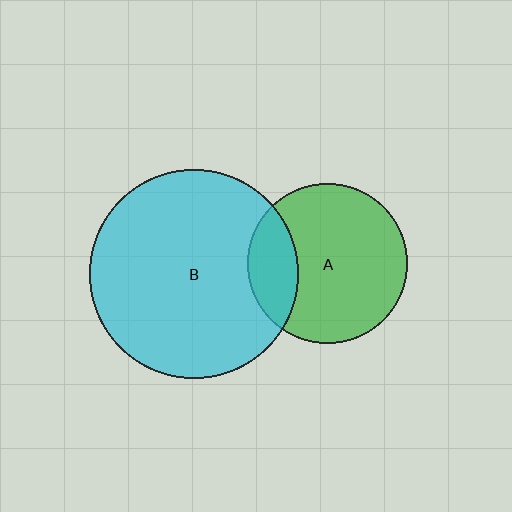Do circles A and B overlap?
Yes.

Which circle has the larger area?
Circle B (cyan).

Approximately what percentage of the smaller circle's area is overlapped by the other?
Approximately 20%.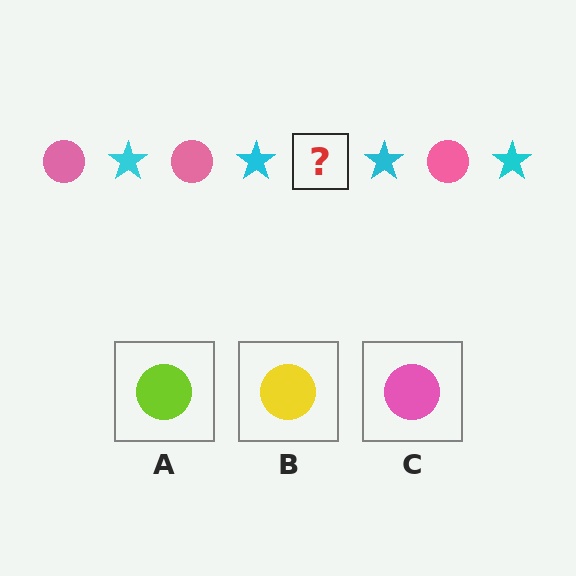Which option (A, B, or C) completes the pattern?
C.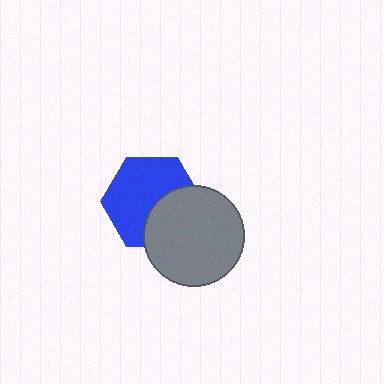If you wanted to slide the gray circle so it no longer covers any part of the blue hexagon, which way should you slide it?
Slide it toward the lower-right — that is the most direct way to separate the two shapes.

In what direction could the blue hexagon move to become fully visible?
The blue hexagon could move toward the upper-left. That would shift it out from behind the gray circle entirely.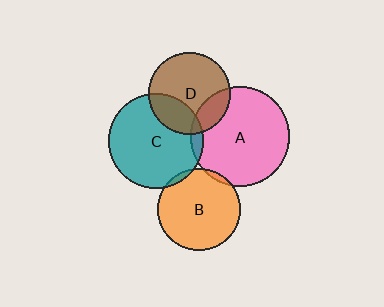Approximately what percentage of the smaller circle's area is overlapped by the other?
Approximately 5%.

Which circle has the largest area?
Circle A (pink).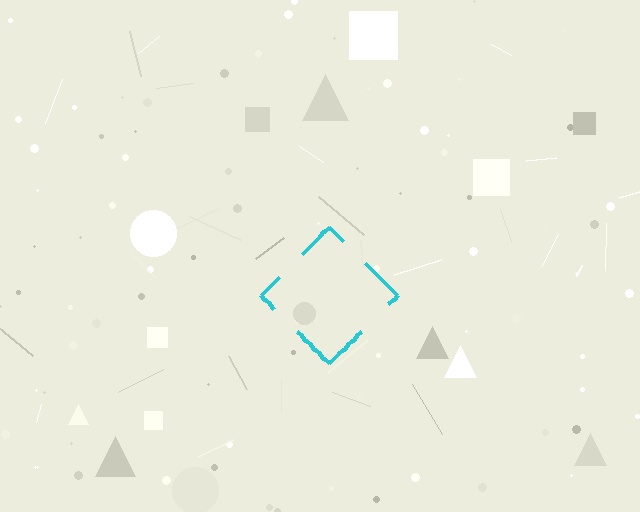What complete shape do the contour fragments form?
The contour fragments form a diamond.